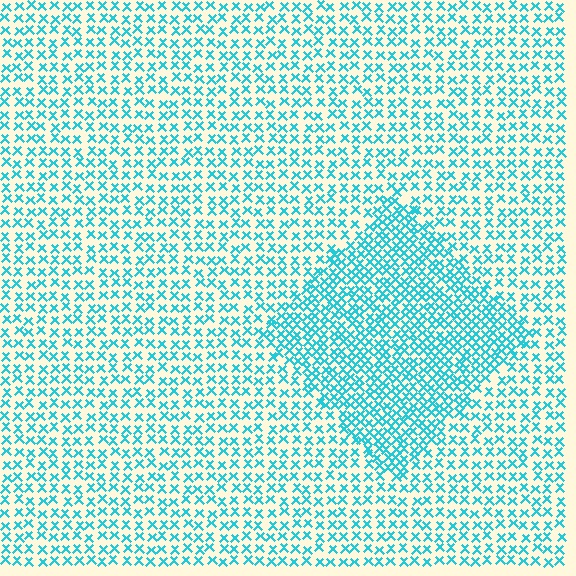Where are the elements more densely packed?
The elements are more densely packed inside the diamond boundary.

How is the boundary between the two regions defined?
The boundary is defined by a change in element density (approximately 1.8x ratio). All elements are the same color, size, and shape.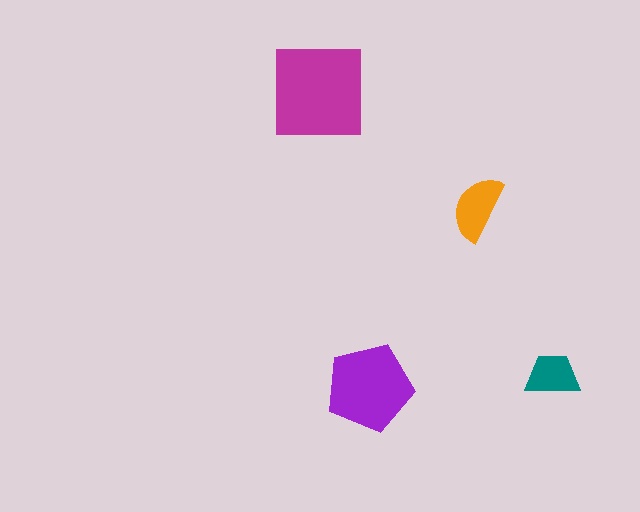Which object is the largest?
The magenta square.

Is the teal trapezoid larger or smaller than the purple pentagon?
Smaller.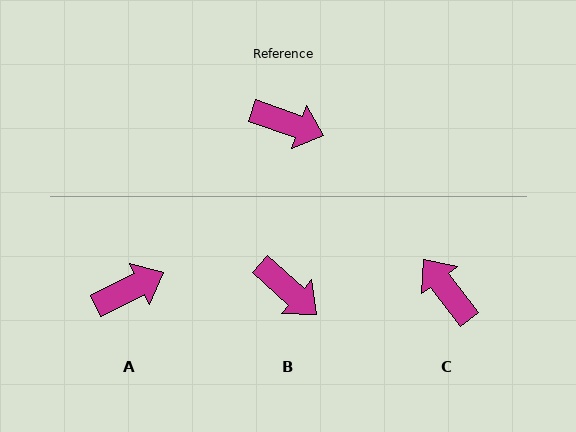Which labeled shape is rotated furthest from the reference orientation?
C, about 147 degrees away.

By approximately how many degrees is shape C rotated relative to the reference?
Approximately 147 degrees counter-clockwise.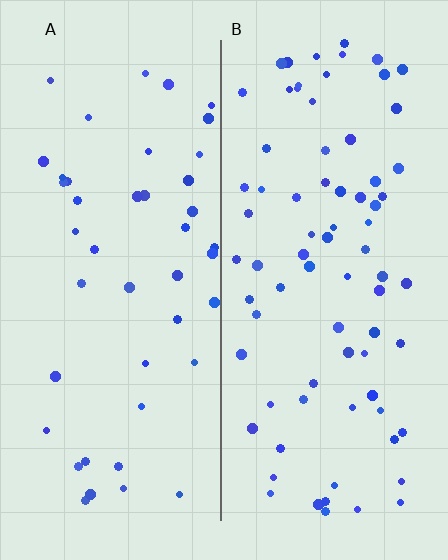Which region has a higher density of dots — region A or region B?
B (the right).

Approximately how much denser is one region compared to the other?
Approximately 1.7× — region B over region A.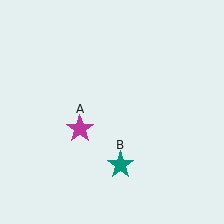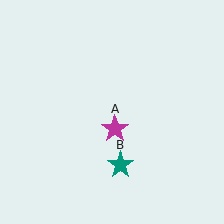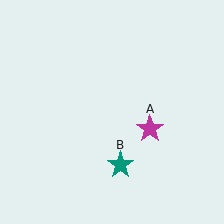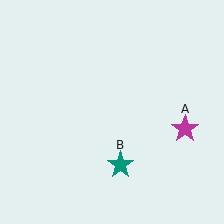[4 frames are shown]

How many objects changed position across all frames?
1 object changed position: magenta star (object A).